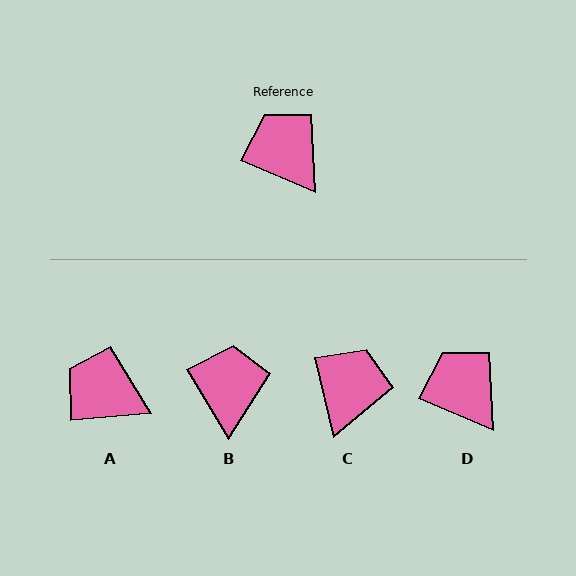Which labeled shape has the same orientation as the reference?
D.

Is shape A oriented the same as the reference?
No, it is off by about 28 degrees.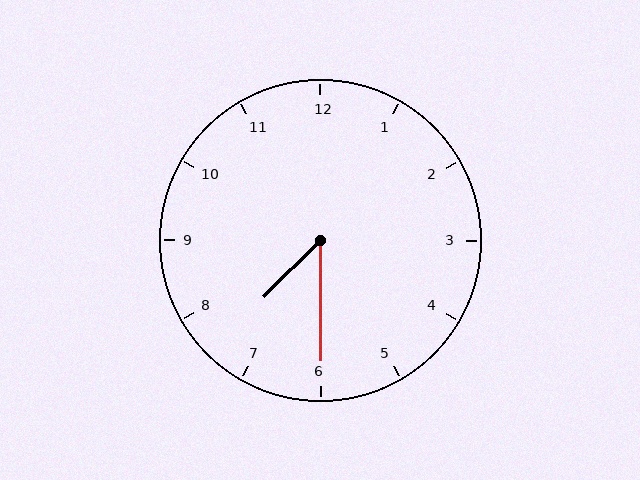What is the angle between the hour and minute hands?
Approximately 45 degrees.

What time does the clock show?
7:30.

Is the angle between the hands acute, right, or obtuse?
It is acute.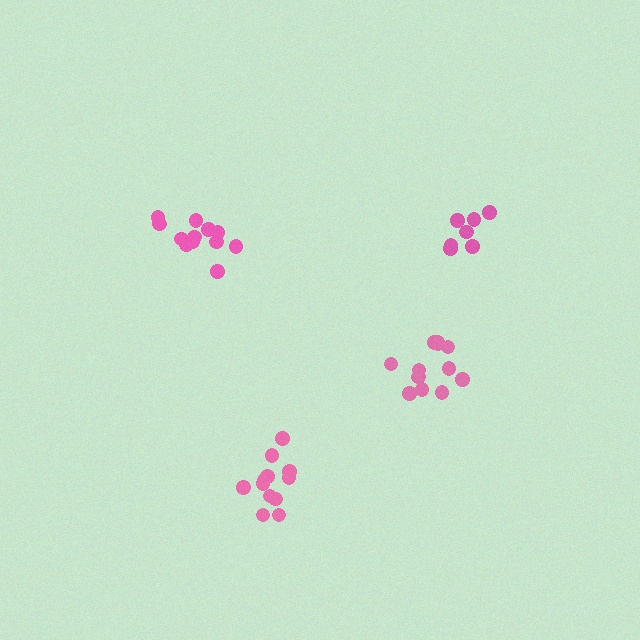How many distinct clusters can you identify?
There are 4 distinct clusters.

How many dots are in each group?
Group 1: 12 dots, Group 2: 12 dots, Group 3: 7 dots, Group 4: 12 dots (43 total).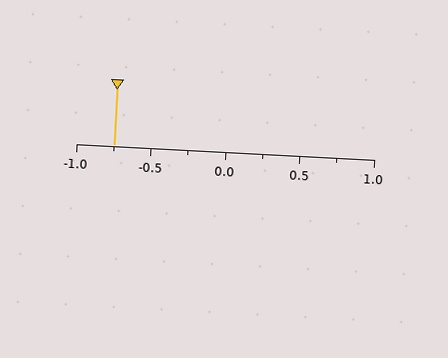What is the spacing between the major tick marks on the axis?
The major ticks are spaced 0.5 apart.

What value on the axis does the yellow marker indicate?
The marker indicates approximately -0.75.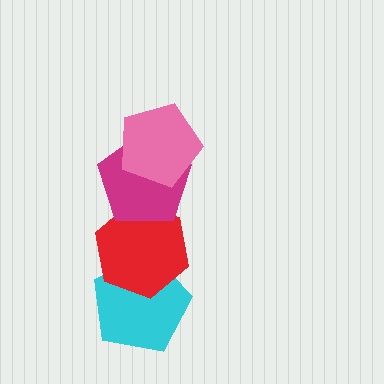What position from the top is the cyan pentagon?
The cyan pentagon is 4th from the top.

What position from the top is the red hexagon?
The red hexagon is 3rd from the top.